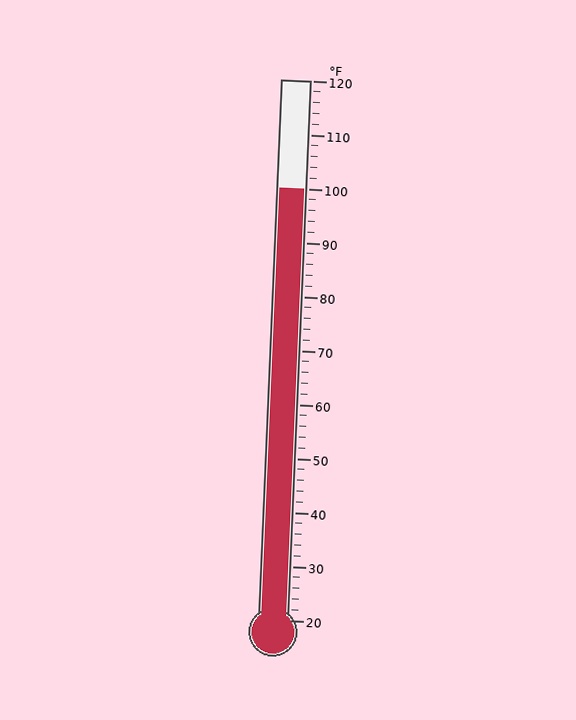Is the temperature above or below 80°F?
The temperature is above 80°F.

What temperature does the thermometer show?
The thermometer shows approximately 100°F.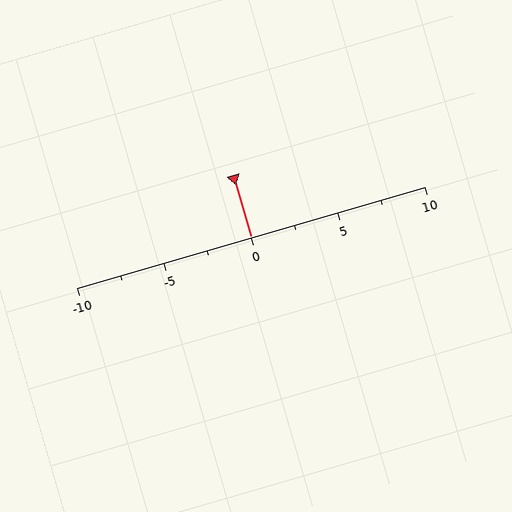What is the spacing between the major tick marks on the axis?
The major ticks are spaced 5 apart.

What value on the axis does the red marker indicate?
The marker indicates approximately 0.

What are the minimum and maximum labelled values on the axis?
The axis runs from -10 to 10.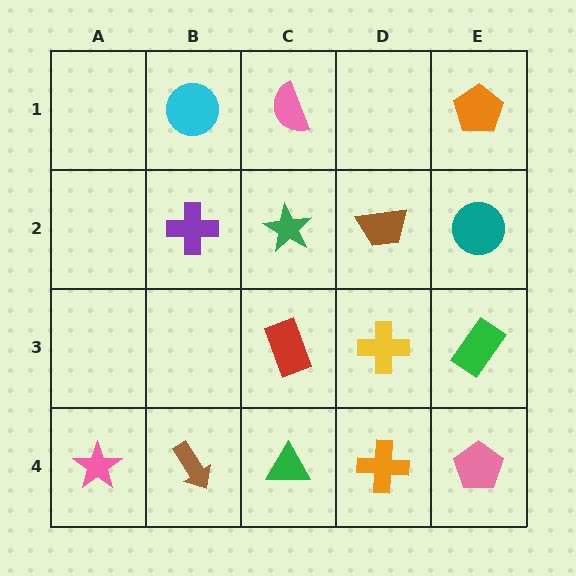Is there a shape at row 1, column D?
No, that cell is empty.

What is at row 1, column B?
A cyan circle.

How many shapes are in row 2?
4 shapes.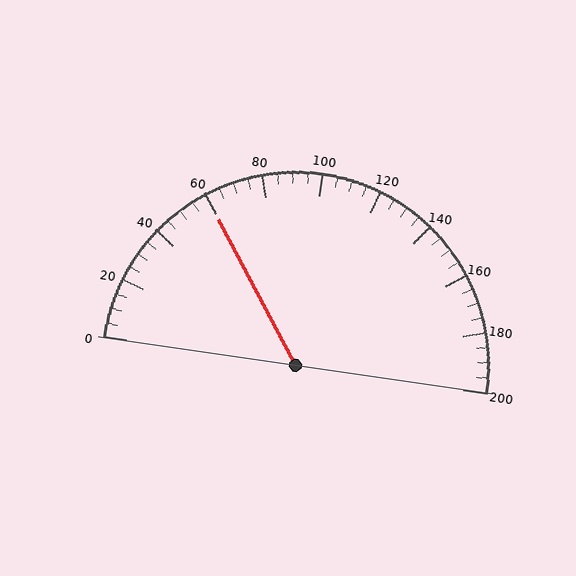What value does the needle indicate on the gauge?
The needle indicates approximately 60.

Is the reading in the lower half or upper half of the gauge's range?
The reading is in the lower half of the range (0 to 200).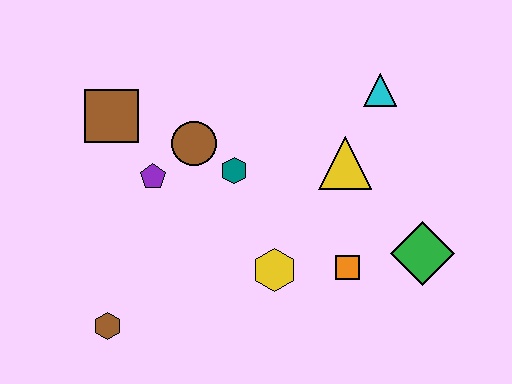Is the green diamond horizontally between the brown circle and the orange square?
No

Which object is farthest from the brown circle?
The green diamond is farthest from the brown circle.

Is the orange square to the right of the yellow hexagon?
Yes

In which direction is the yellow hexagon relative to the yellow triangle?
The yellow hexagon is below the yellow triangle.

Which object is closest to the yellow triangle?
The cyan triangle is closest to the yellow triangle.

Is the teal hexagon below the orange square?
No